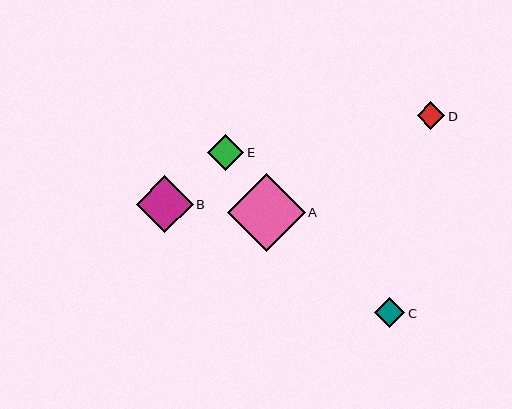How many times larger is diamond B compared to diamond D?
Diamond B is approximately 2.0 times the size of diamond D.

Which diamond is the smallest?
Diamond D is the smallest with a size of approximately 28 pixels.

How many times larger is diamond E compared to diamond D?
Diamond E is approximately 1.3 times the size of diamond D.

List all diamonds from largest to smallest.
From largest to smallest: A, B, E, C, D.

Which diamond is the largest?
Diamond A is the largest with a size of approximately 78 pixels.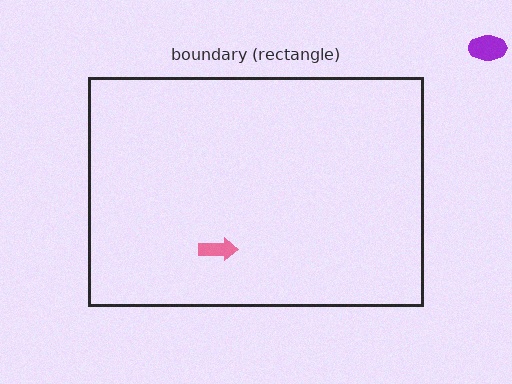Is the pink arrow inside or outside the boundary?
Inside.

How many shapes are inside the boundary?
1 inside, 1 outside.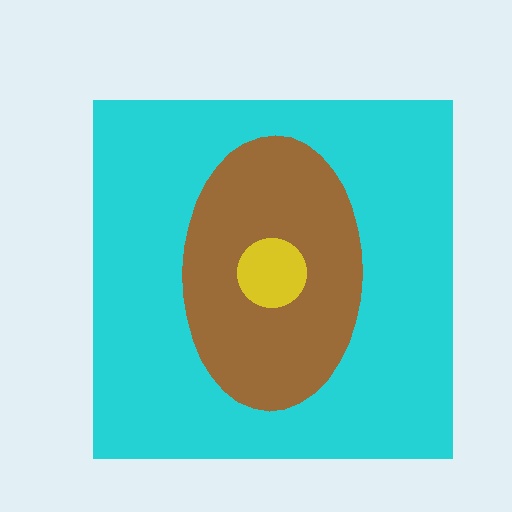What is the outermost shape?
The cyan square.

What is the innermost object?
The yellow circle.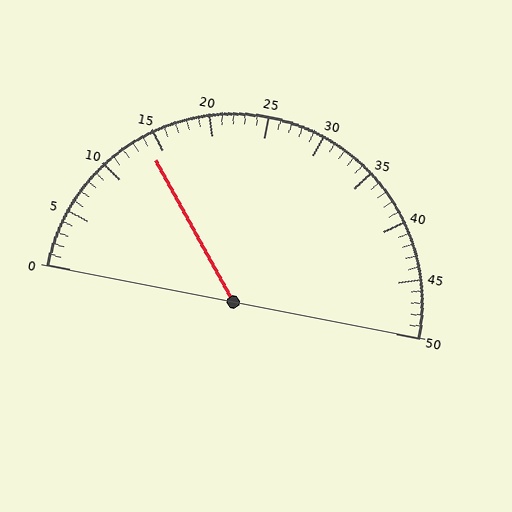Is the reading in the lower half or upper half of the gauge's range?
The reading is in the lower half of the range (0 to 50).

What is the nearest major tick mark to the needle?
The nearest major tick mark is 15.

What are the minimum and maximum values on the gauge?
The gauge ranges from 0 to 50.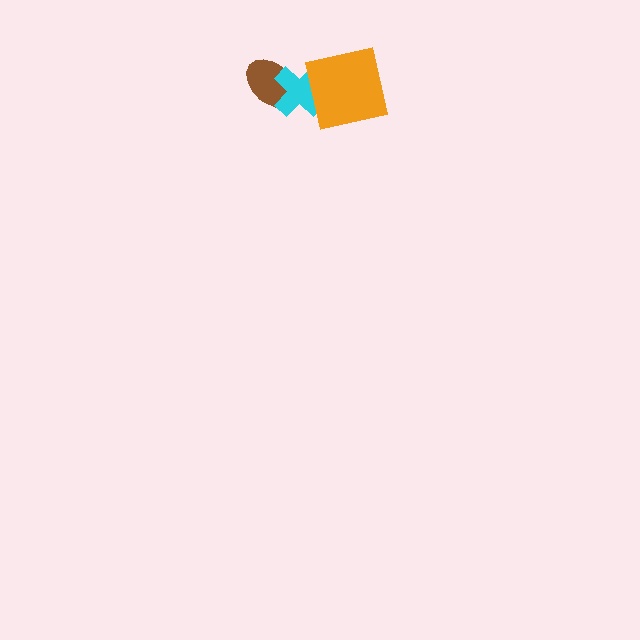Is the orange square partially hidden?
No, no other shape covers it.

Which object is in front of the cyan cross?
The orange square is in front of the cyan cross.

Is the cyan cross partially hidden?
Yes, it is partially covered by another shape.